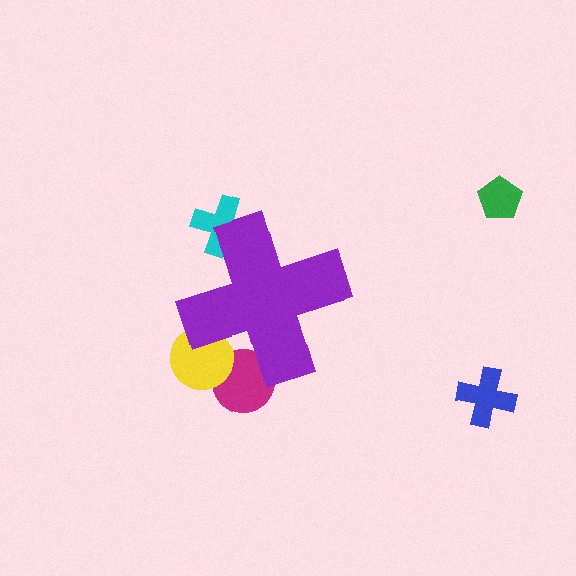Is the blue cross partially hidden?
No, the blue cross is fully visible.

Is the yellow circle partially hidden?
Yes, the yellow circle is partially hidden behind the purple cross.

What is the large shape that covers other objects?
A purple cross.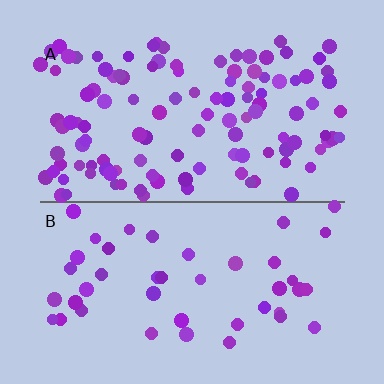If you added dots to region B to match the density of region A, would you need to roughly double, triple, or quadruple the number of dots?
Approximately triple.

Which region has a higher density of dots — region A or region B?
A (the top).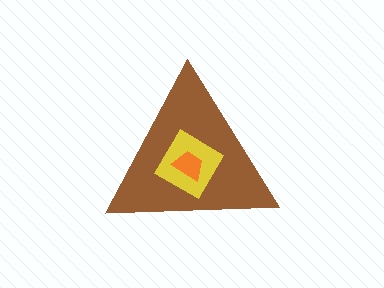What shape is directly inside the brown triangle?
The yellow diamond.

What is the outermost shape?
The brown triangle.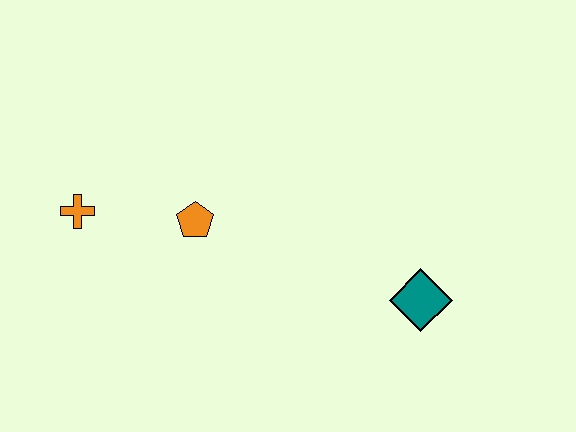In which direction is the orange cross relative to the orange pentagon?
The orange cross is to the left of the orange pentagon.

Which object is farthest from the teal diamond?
The orange cross is farthest from the teal diamond.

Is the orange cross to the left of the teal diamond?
Yes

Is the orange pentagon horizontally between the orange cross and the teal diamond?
Yes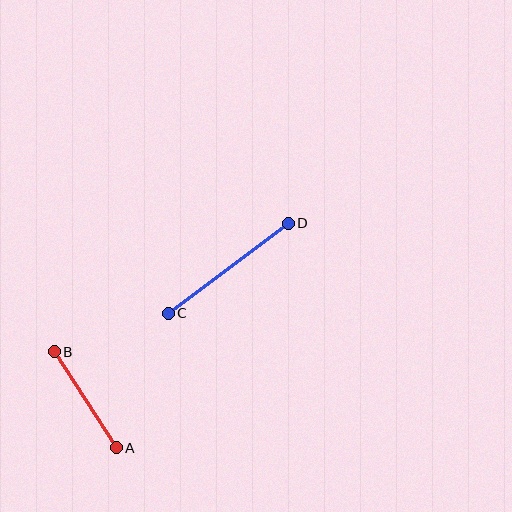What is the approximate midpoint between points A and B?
The midpoint is at approximately (85, 400) pixels.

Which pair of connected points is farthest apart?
Points C and D are farthest apart.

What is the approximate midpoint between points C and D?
The midpoint is at approximately (228, 268) pixels.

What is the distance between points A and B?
The distance is approximately 114 pixels.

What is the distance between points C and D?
The distance is approximately 150 pixels.